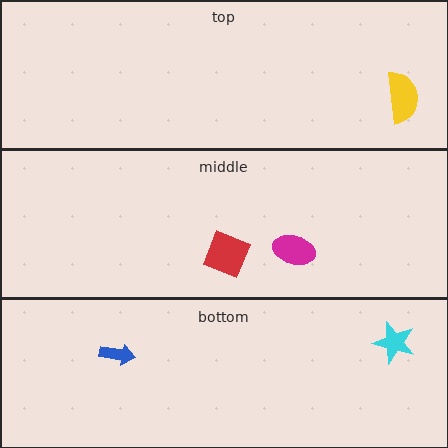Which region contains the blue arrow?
The bottom region.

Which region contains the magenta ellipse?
The middle region.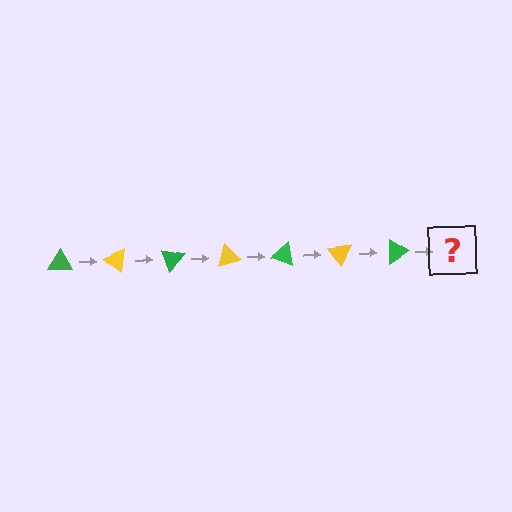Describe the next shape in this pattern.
It should be a yellow triangle, rotated 245 degrees from the start.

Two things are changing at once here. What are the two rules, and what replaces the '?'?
The two rules are that it rotates 35 degrees each step and the color cycles through green and yellow. The '?' should be a yellow triangle, rotated 245 degrees from the start.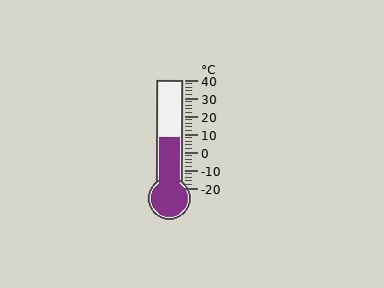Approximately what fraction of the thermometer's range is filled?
The thermometer is filled to approximately 45% of its range.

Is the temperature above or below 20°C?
The temperature is below 20°C.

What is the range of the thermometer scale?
The thermometer scale ranges from -20°C to 40°C.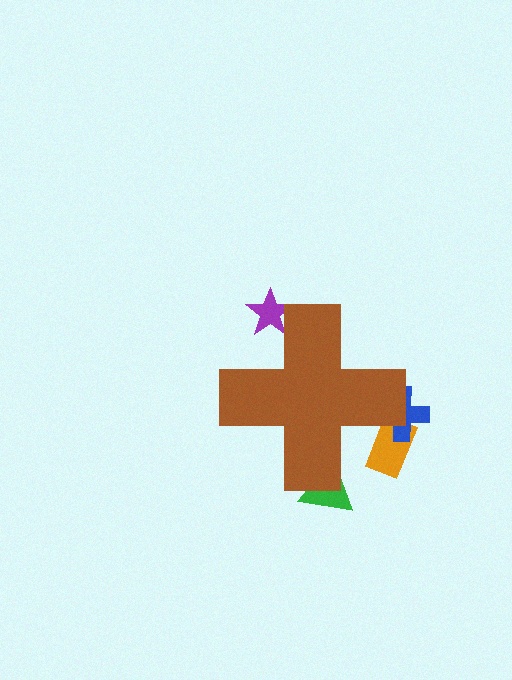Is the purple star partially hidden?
Yes, the purple star is partially hidden behind the brown cross.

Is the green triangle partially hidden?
Yes, the green triangle is partially hidden behind the brown cross.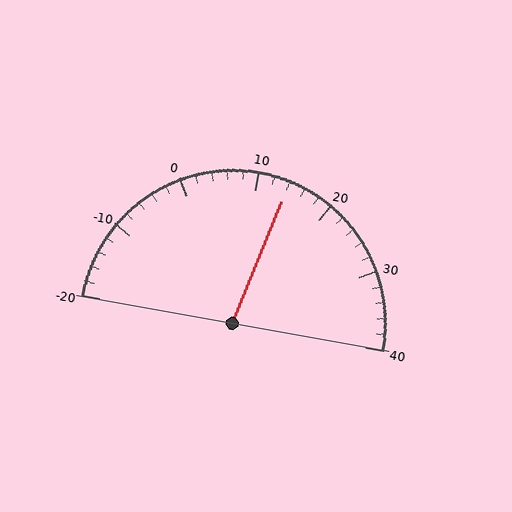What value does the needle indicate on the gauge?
The needle indicates approximately 14.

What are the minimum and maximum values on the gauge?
The gauge ranges from -20 to 40.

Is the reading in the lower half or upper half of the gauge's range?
The reading is in the upper half of the range (-20 to 40).